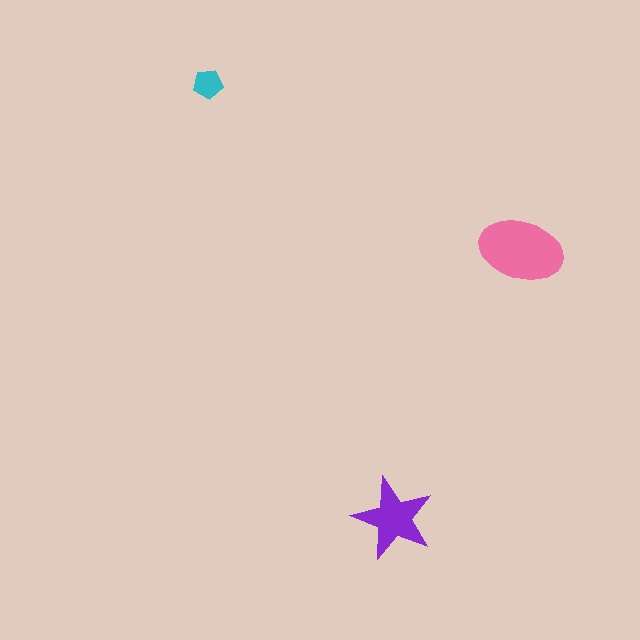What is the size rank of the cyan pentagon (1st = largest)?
3rd.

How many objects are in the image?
There are 3 objects in the image.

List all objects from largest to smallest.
The pink ellipse, the purple star, the cyan pentagon.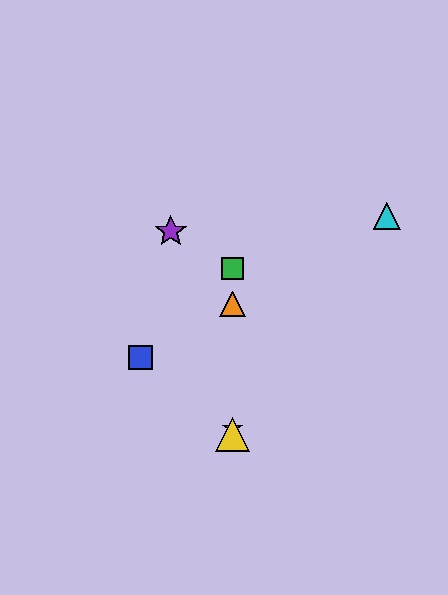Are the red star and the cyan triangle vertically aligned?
No, the red star is at x≈232 and the cyan triangle is at x≈387.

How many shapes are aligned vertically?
4 shapes (the red star, the green square, the yellow triangle, the orange triangle) are aligned vertically.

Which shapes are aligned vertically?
The red star, the green square, the yellow triangle, the orange triangle are aligned vertically.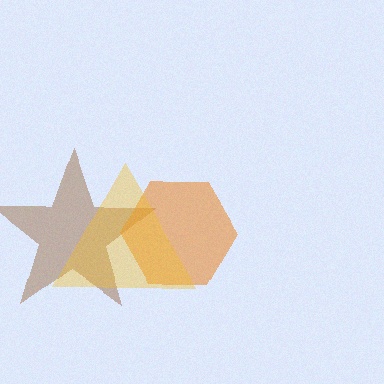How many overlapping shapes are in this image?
There are 3 overlapping shapes in the image.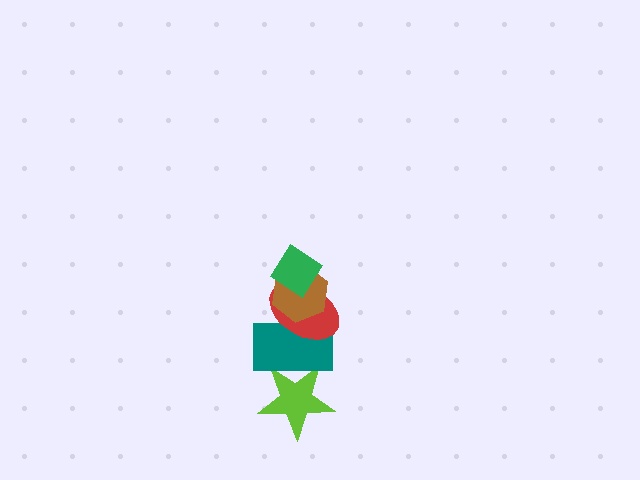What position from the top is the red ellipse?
The red ellipse is 3rd from the top.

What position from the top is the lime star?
The lime star is 5th from the top.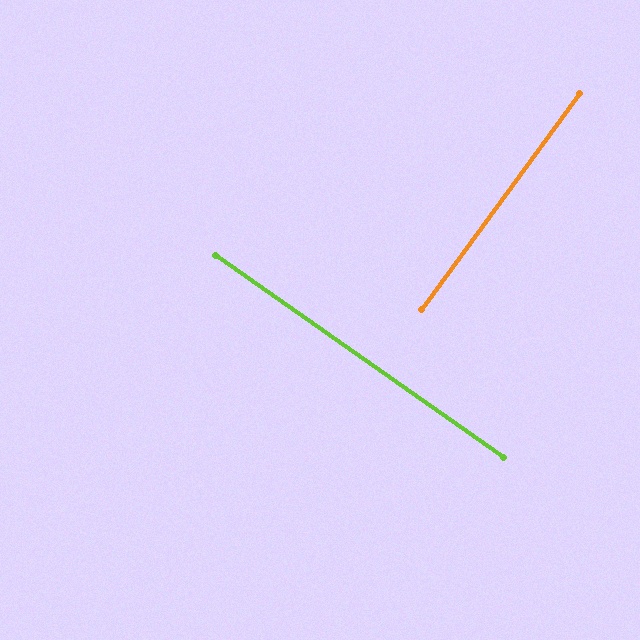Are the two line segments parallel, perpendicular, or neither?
Perpendicular — they meet at approximately 89°.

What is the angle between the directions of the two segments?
Approximately 89 degrees.